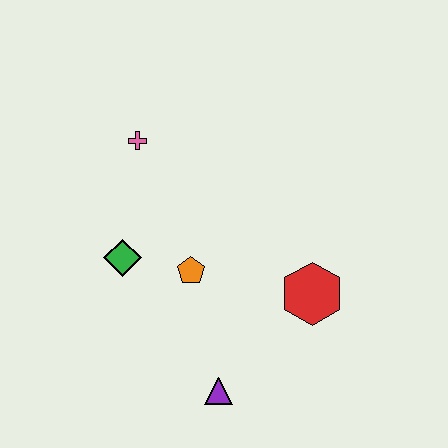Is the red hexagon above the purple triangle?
Yes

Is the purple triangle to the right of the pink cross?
Yes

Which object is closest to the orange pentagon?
The green diamond is closest to the orange pentagon.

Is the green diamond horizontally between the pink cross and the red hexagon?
No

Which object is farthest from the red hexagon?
The pink cross is farthest from the red hexagon.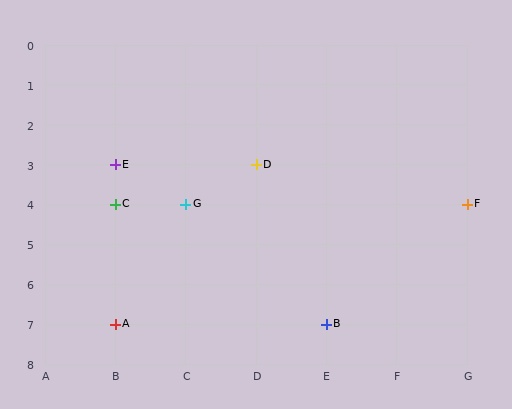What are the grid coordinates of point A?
Point A is at grid coordinates (B, 7).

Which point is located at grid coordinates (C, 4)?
Point G is at (C, 4).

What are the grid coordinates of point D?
Point D is at grid coordinates (D, 3).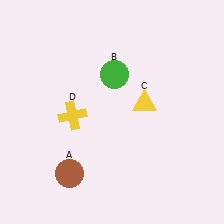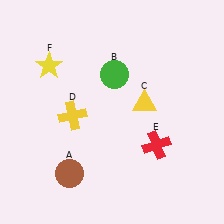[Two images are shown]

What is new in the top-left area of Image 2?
A yellow star (F) was added in the top-left area of Image 2.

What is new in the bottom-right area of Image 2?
A red cross (E) was added in the bottom-right area of Image 2.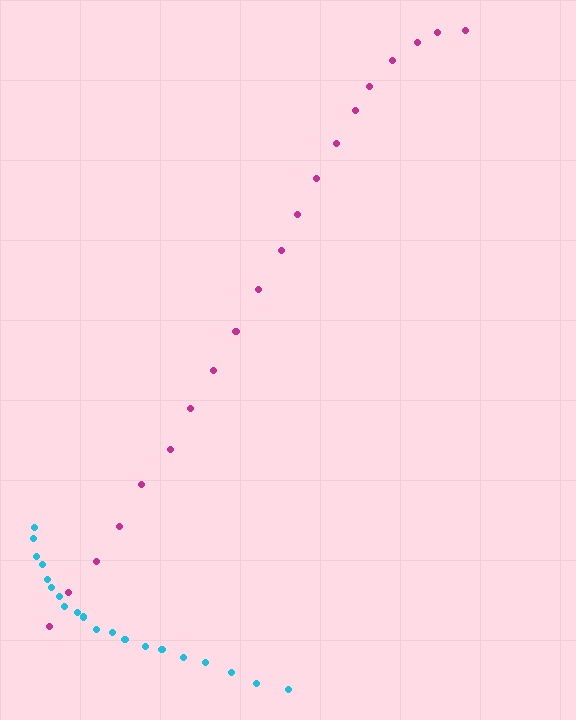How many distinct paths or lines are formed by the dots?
There are 2 distinct paths.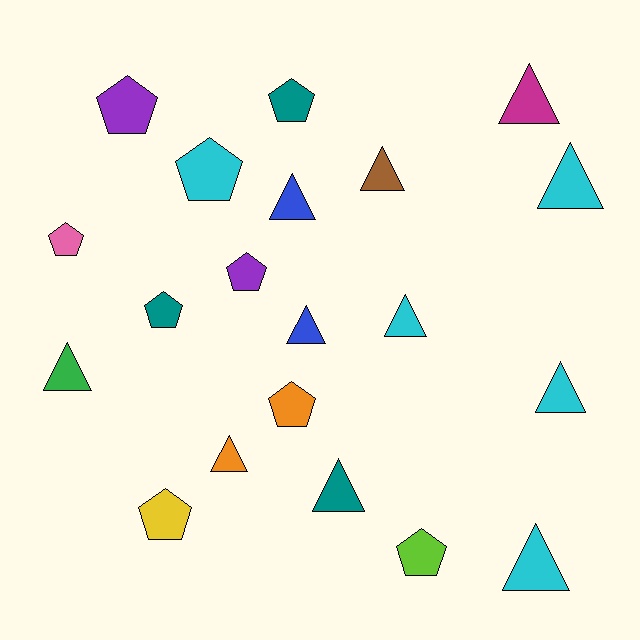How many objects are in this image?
There are 20 objects.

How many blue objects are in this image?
There are 2 blue objects.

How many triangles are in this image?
There are 11 triangles.